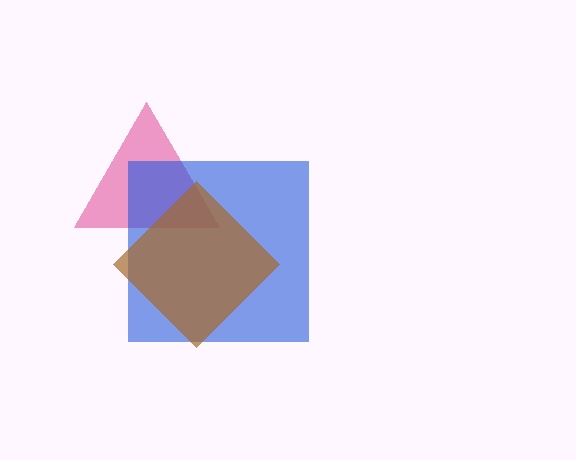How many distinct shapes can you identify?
There are 3 distinct shapes: a pink triangle, a blue square, a brown diamond.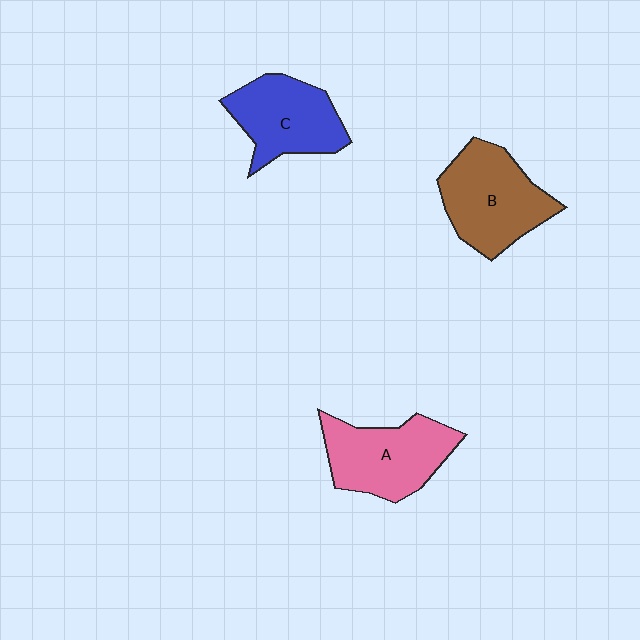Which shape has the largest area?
Shape B (brown).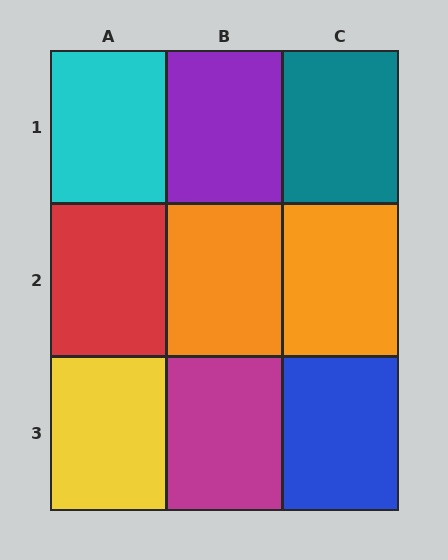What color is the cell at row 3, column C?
Blue.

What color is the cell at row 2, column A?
Red.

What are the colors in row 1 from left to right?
Cyan, purple, teal.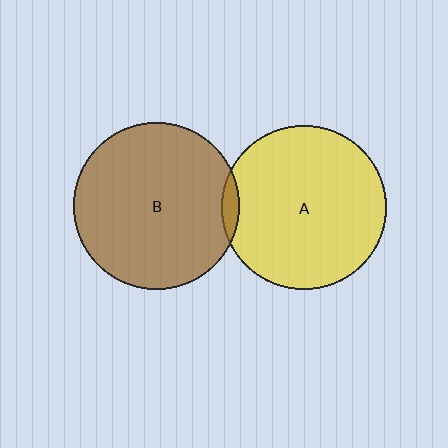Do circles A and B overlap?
Yes.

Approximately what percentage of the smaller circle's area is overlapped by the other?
Approximately 5%.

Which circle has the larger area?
Circle B (brown).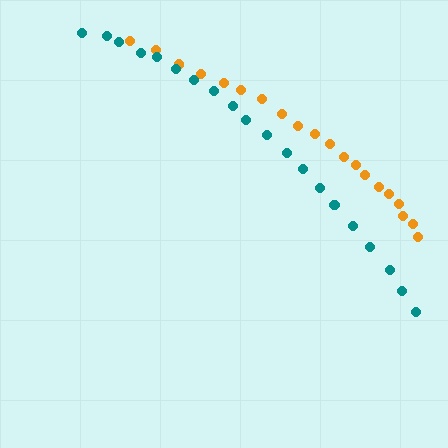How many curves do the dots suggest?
There are 2 distinct paths.